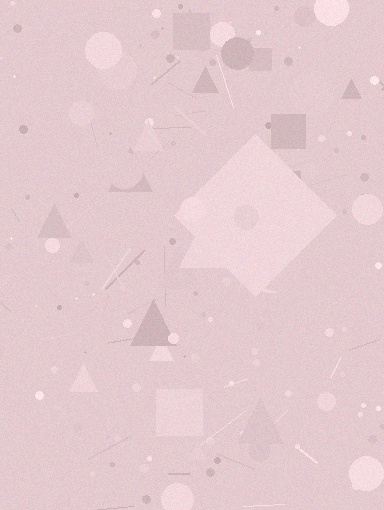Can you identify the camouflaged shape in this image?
The camouflaged shape is a diamond.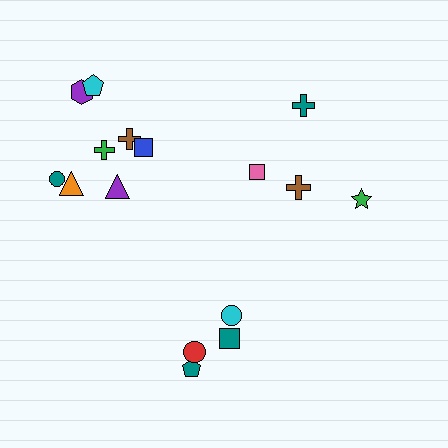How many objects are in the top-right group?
There are 4 objects.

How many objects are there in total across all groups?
There are 16 objects.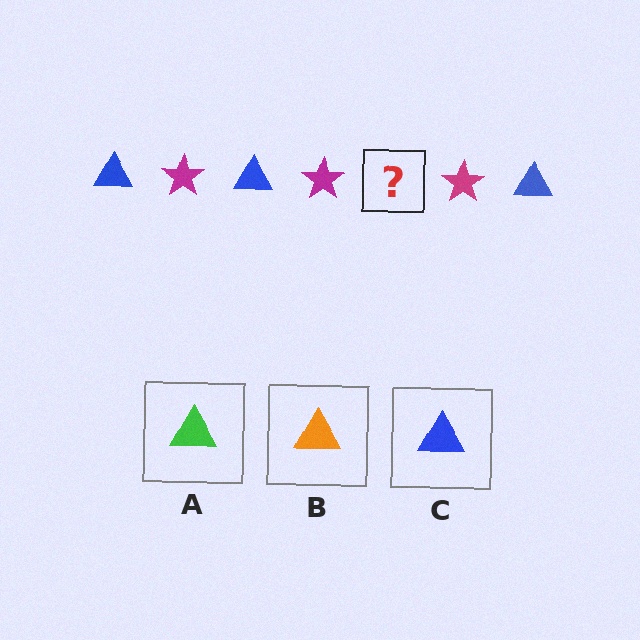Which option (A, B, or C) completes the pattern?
C.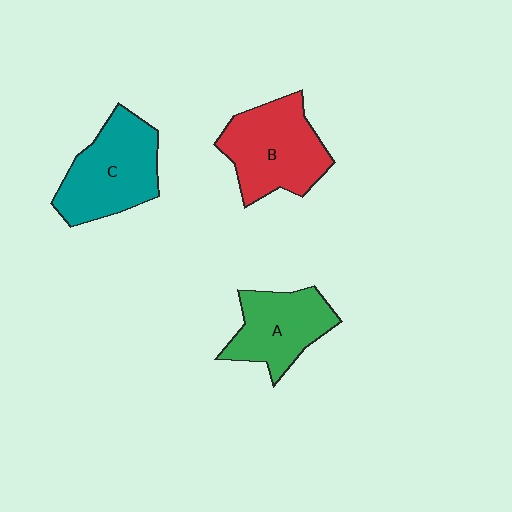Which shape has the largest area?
Shape B (red).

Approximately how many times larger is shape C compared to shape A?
Approximately 1.2 times.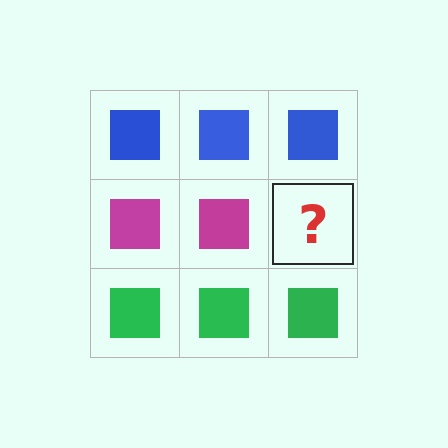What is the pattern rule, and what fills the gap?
The rule is that each row has a consistent color. The gap should be filled with a magenta square.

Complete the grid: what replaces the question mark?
The question mark should be replaced with a magenta square.